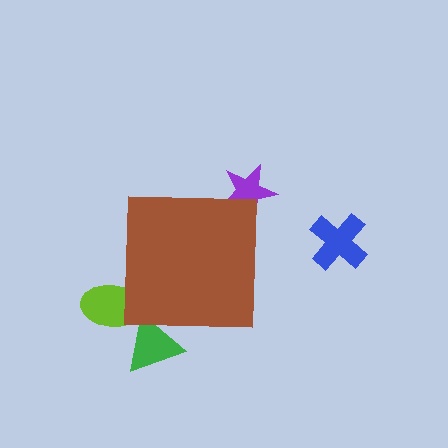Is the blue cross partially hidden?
No, the blue cross is fully visible.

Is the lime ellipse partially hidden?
Yes, the lime ellipse is partially hidden behind the brown square.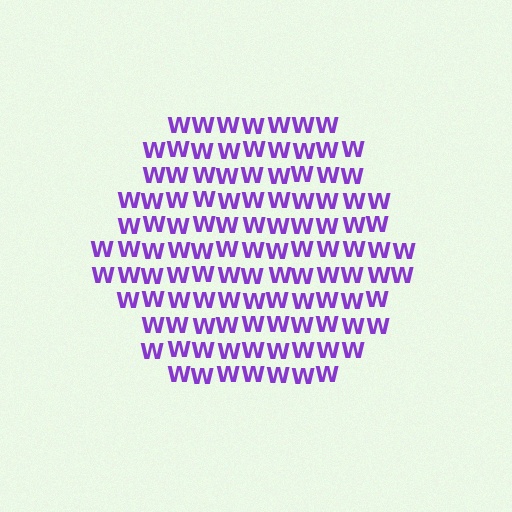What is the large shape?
The large shape is a hexagon.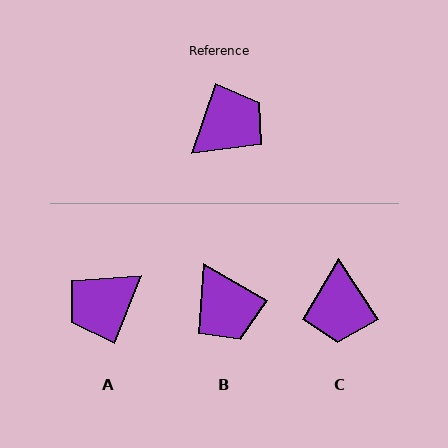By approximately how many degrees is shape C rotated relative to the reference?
Approximately 127 degrees clockwise.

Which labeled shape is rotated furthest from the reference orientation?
A, about 177 degrees away.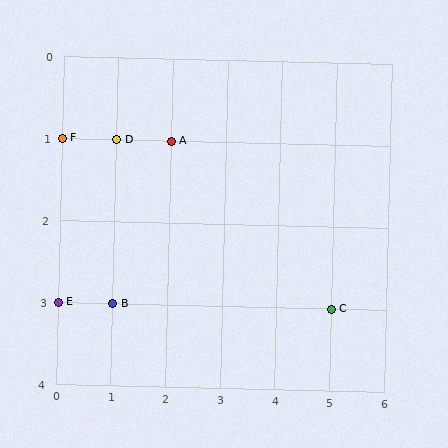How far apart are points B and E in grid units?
Points B and E are 1 column apart.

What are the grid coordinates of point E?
Point E is at grid coordinates (0, 3).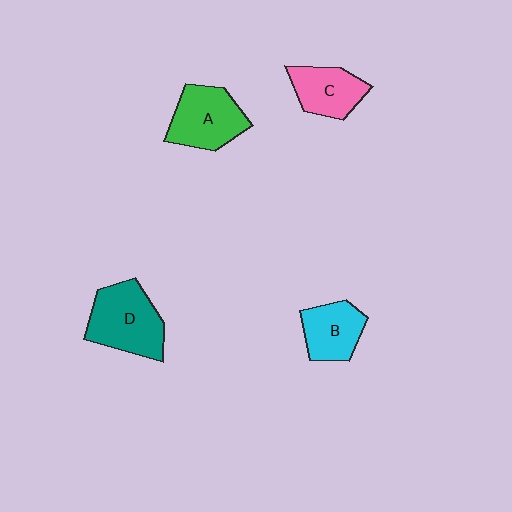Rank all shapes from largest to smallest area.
From largest to smallest: D (teal), A (green), C (pink), B (cyan).